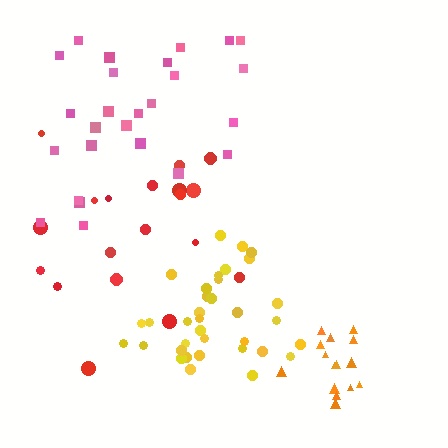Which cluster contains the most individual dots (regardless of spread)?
Yellow (35).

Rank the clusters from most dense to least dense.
orange, yellow, red, pink.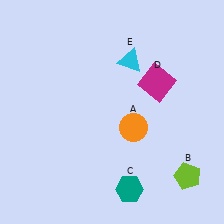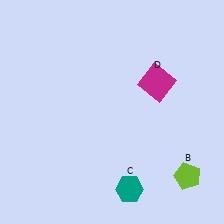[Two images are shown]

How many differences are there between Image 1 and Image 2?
There are 2 differences between the two images.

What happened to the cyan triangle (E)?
The cyan triangle (E) was removed in Image 2. It was in the top-right area of Image 1.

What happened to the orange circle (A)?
The orange circle (A) was removed in Image 2. It was in the bottom-right area of Image 1.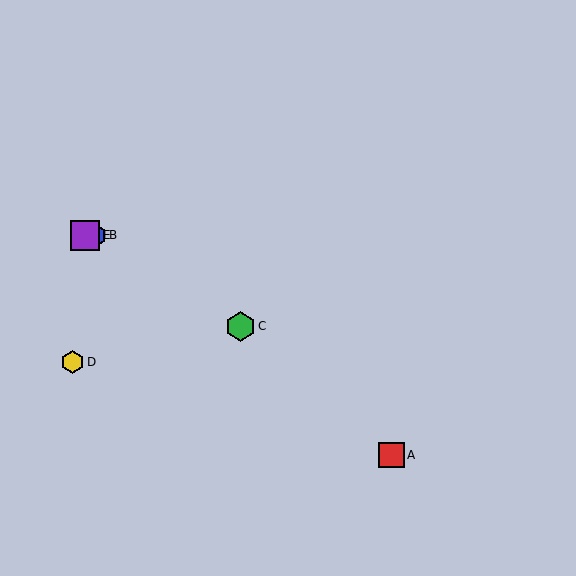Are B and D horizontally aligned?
No, B is at y≈235 and D is at y≈362.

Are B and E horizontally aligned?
Yes, both are at y≈235.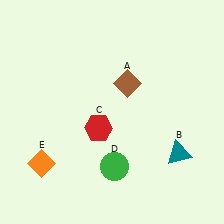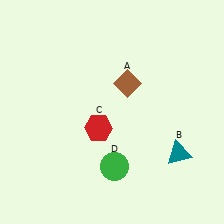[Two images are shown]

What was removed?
The orange diamond (E) was removed in Image 2.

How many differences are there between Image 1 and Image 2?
There is 1 difference between the two images.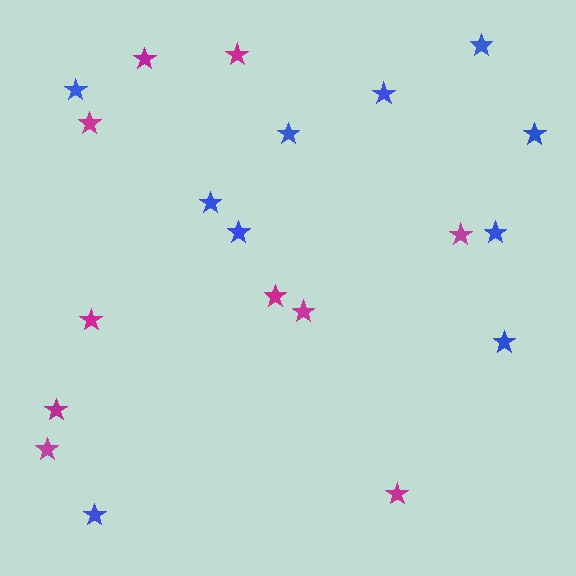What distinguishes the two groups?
There are 2 groups: one group of magenta stars (10) and one group of blue stars (10).